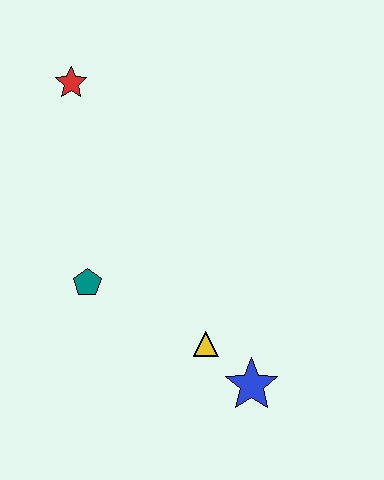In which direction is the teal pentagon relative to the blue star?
The teal pentagon is to the left of the blue star.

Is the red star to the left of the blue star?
Yes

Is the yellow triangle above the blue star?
Yes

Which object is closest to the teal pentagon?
The yellow triangle is closest to the teal pentagon.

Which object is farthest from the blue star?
The red star is farthest from the blue star.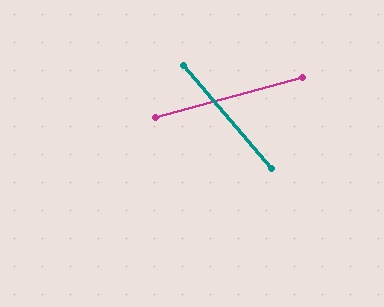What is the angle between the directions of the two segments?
Approximately 65 degrees.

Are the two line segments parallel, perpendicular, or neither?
Neither parallel nor perpendicular — they differ by about 65°.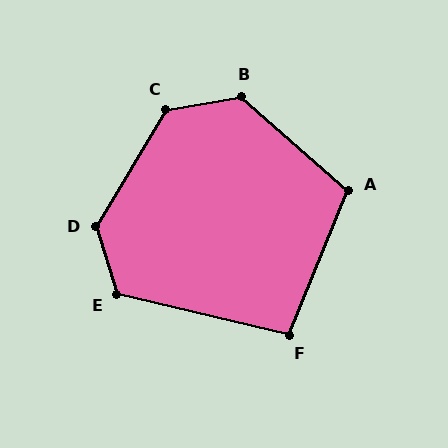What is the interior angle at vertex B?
Approximately 129 degrees (obtuse).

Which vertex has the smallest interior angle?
F, at approximately 99 degrees.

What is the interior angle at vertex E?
Approximately 120 degrees (obtuse).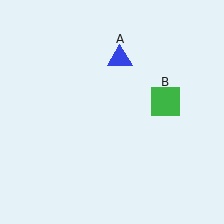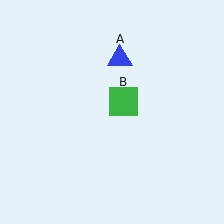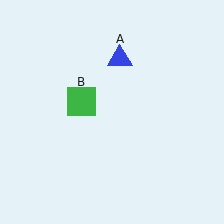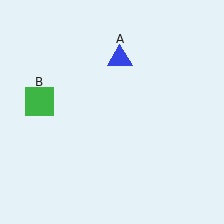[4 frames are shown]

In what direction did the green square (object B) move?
The green square (object B) moved left.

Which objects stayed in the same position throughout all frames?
Blue triangle (object A) remained stationary.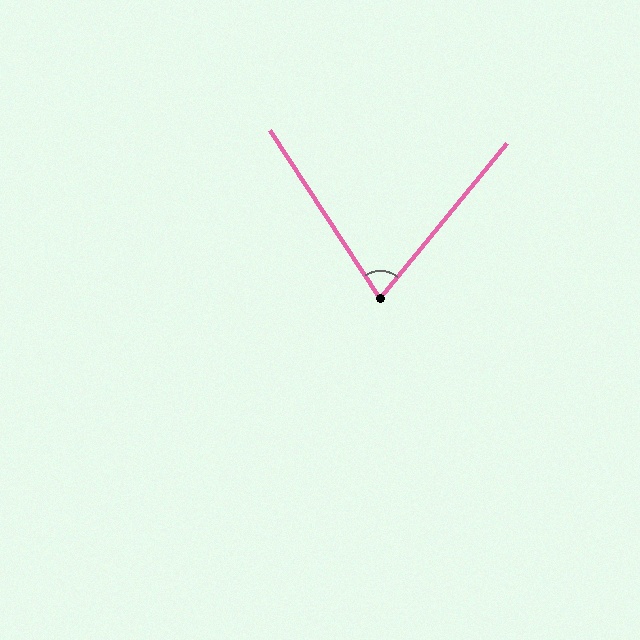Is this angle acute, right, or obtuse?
It is acute.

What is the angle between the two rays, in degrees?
Approximately 73 degrees.